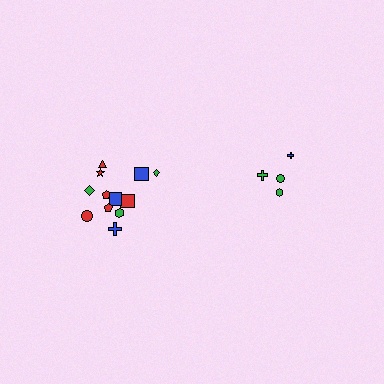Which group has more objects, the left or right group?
The left group.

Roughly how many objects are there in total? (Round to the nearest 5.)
Roughly 15 objects in total.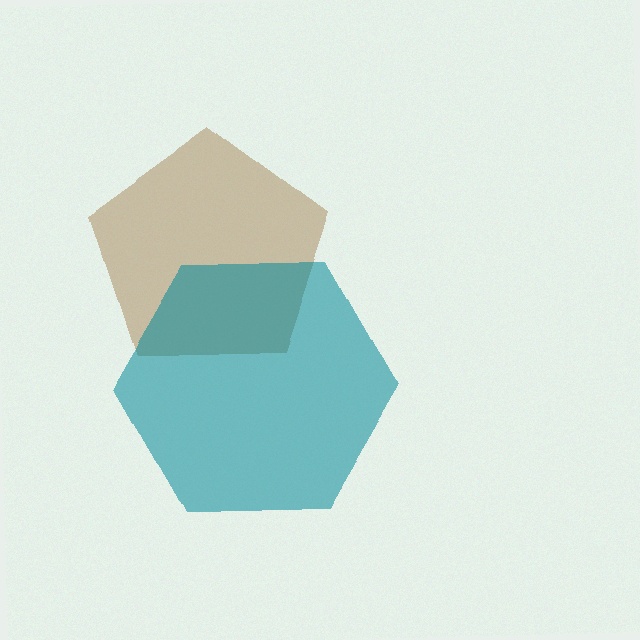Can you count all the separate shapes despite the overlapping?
Yes, there are 2 separate shapes.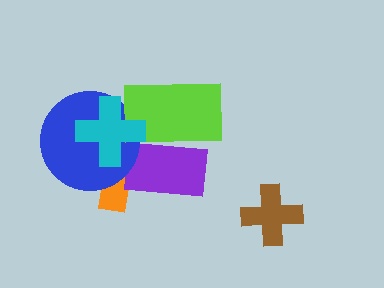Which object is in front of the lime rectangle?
The cyan cross is in front of the lime rectangle.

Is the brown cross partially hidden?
No, no other shape covers it.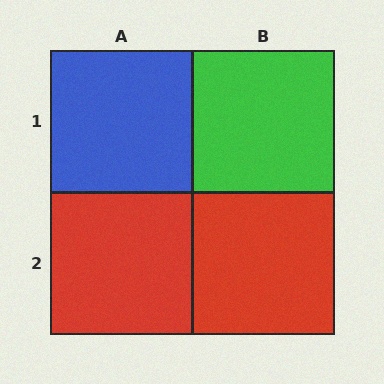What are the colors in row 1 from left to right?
Blue, green.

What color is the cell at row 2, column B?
Red.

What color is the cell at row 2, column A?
Red.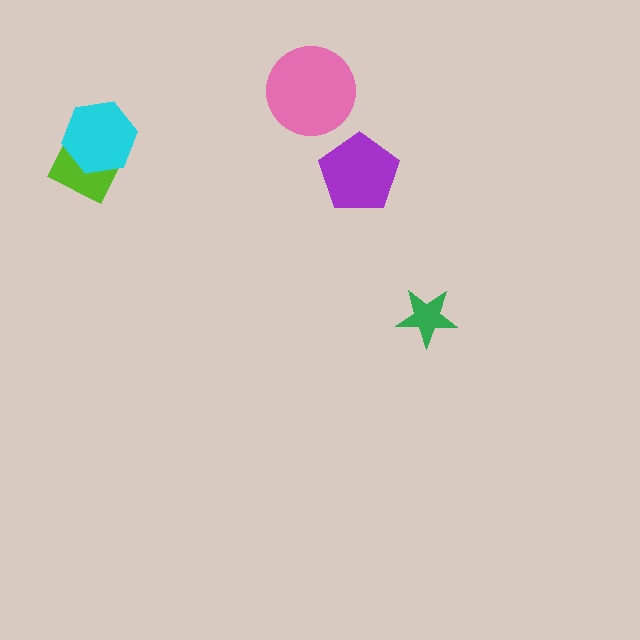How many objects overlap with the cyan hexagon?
1 object overlaps with the cyan hexagon.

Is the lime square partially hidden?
Yes, it is partially covered by another shape.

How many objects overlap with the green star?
0 objects overlap with the green star.